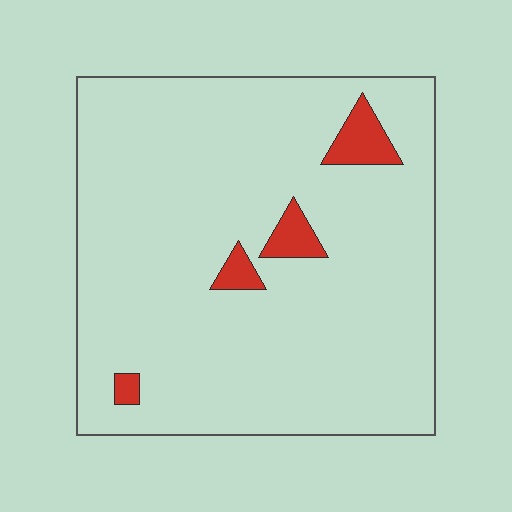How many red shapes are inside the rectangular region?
4.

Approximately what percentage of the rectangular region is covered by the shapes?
Approximately 5%.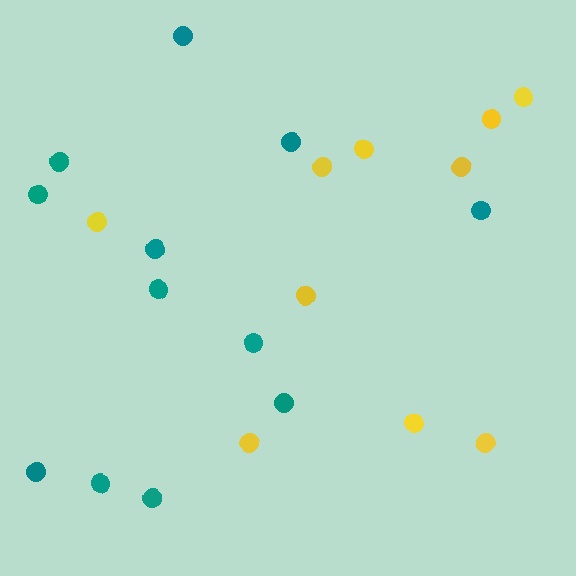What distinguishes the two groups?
There are 2 groups: one group of teal circles (12) and one group of yellow circles (10).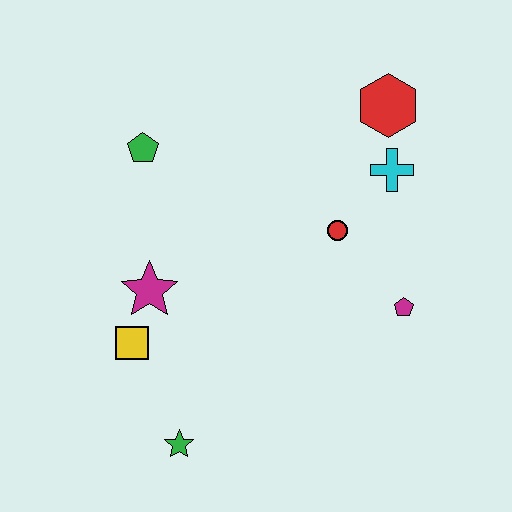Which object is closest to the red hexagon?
The cyan cross is closest to the red hexagon.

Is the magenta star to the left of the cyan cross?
Yes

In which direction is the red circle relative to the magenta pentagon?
The red circle is above the magenta pentagon.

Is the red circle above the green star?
Yes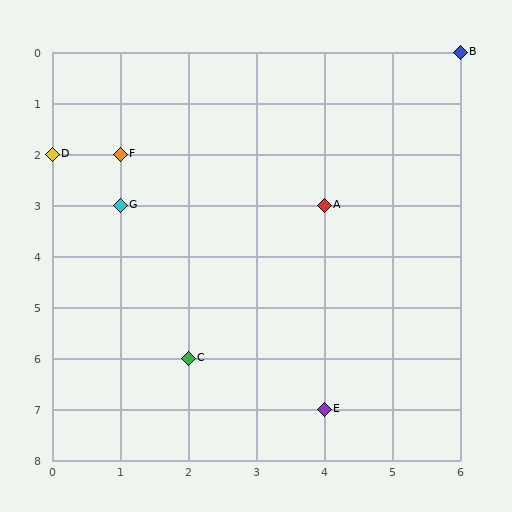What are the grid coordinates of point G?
Point G is at grid coordinates (1, 3).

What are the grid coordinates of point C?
Point C is at grid coordinates (2, 6).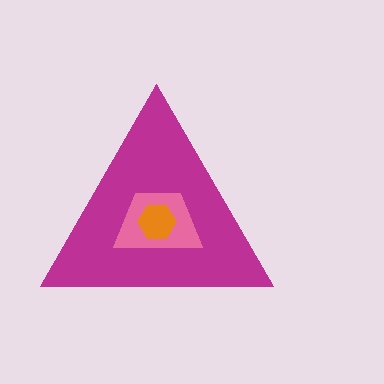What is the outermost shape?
The magenta triangle.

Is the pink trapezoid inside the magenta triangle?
Yes.